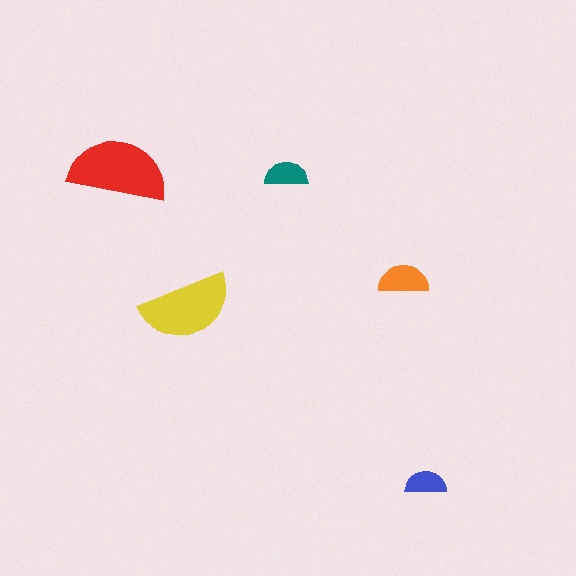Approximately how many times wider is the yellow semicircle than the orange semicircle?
About 2 times wider.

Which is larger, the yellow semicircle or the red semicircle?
The red one.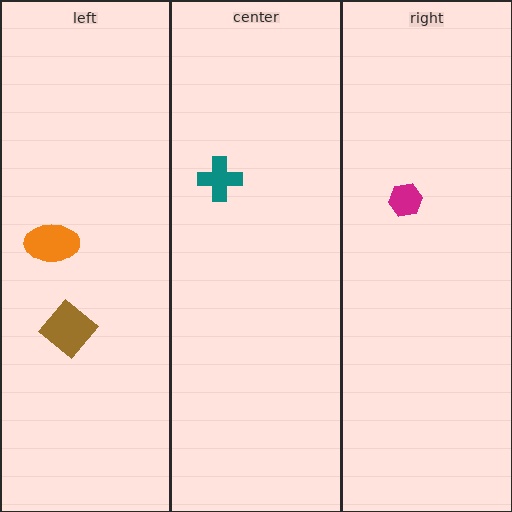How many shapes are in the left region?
2.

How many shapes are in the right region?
1.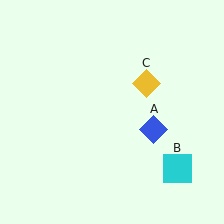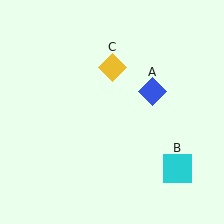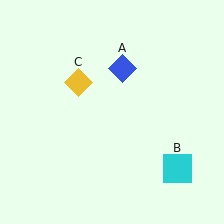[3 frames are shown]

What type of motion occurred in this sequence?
The blue diamond (object A), yellow diamond (object C) rotated counterclockwise around the center of the scene.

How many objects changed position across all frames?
2 objects changed position: blue diamond (object A), yellow diamond (object C).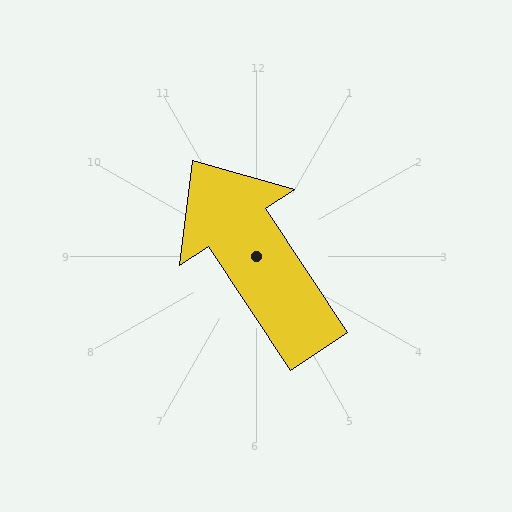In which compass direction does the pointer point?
Northwest.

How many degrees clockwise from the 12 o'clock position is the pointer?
Approximately 327 degrees.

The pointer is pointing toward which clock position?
Roughly 11 o'clock.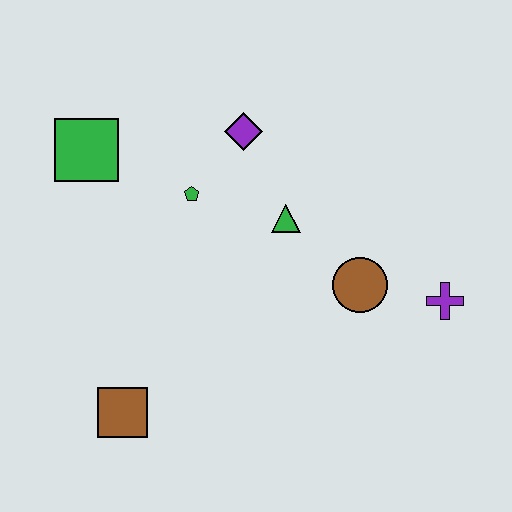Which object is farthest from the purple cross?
The green square is farthest from the purple cross.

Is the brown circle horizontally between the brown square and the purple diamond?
No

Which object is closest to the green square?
The green pentagon is closest to the green square.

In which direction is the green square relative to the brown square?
The green square is above the brown square.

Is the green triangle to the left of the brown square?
No